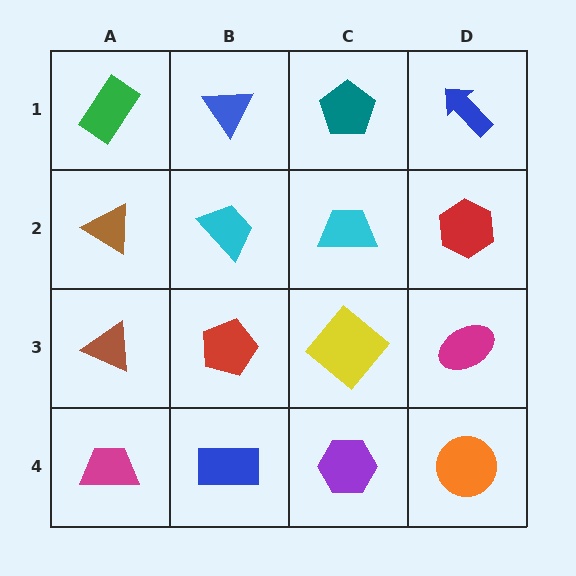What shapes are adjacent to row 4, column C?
A yellow diamond (row 3, column C), a blue rectangle (row 4, column B), an orange circle (row 4, column D).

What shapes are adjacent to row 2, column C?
A teal pentagon (row 1, column C), a yellow diamond (row 3, column C), a cyan trapezoid (row 2, column B), a red hexagon (row 2, column D).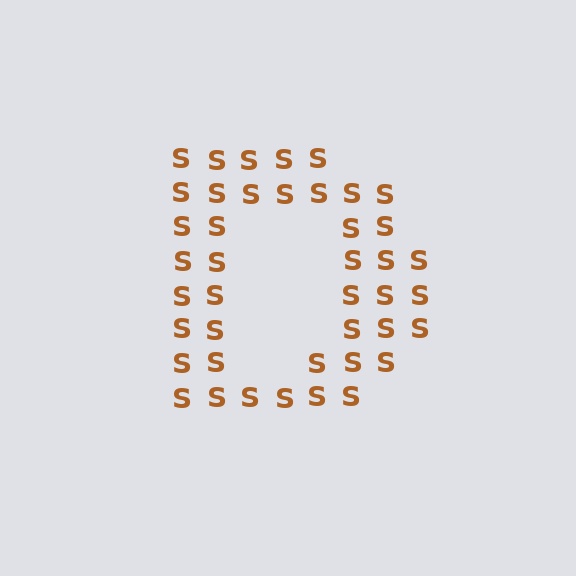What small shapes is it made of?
It is made of small letter S's.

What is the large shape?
The large shape is the letter D.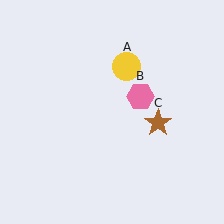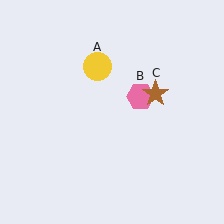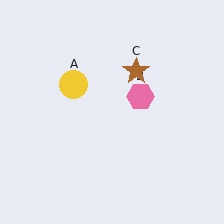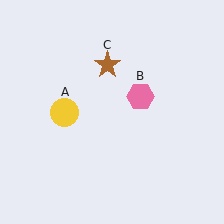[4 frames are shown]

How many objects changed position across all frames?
2 objects changed position: yellow circle (object A), brown star (object C).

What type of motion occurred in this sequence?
The yellow circle (object A), brown star (object C) rotated counterclockwise around the center of the scene.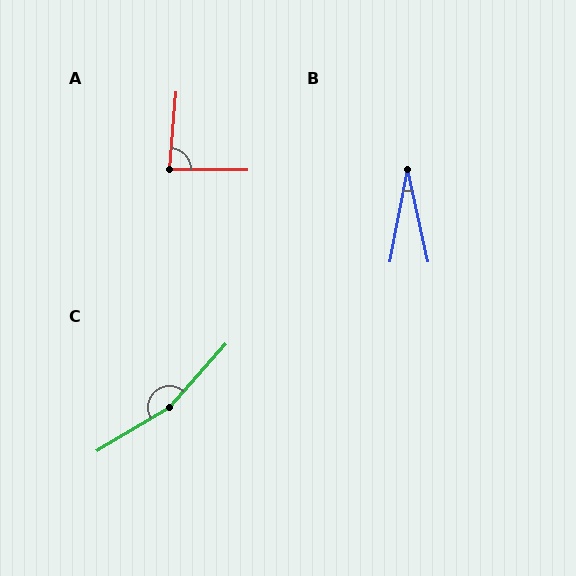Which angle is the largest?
C, at approximately 163 degrees.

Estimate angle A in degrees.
Approximately 85 degrees.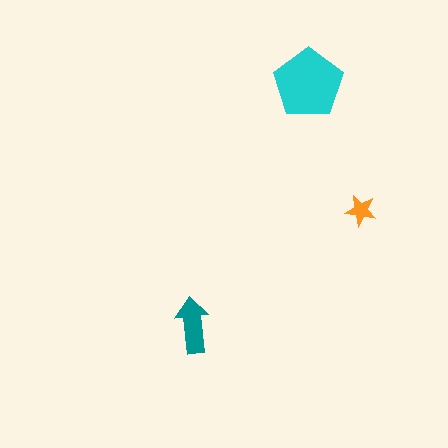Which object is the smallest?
The orange star.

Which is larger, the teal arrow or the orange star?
The teal arrow.